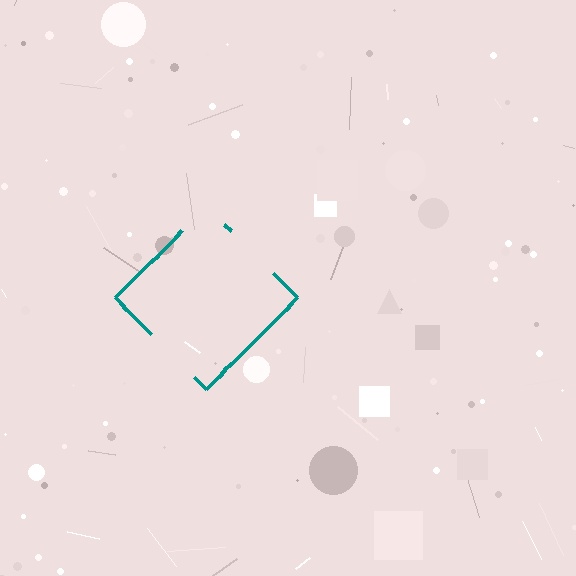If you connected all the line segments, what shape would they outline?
They would outline a diamond.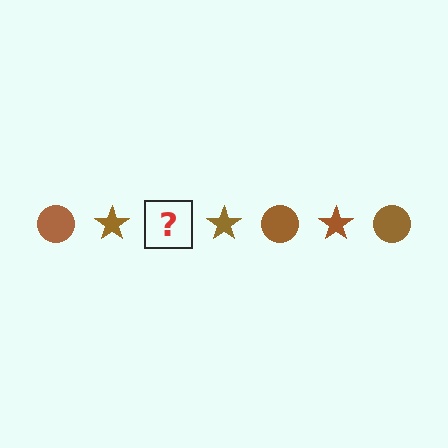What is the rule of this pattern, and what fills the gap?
The rule is that the pattern cycles through circle, star shapes in brown. The gap should be filled with a brown circle.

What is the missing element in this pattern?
The missing element is a brown circle.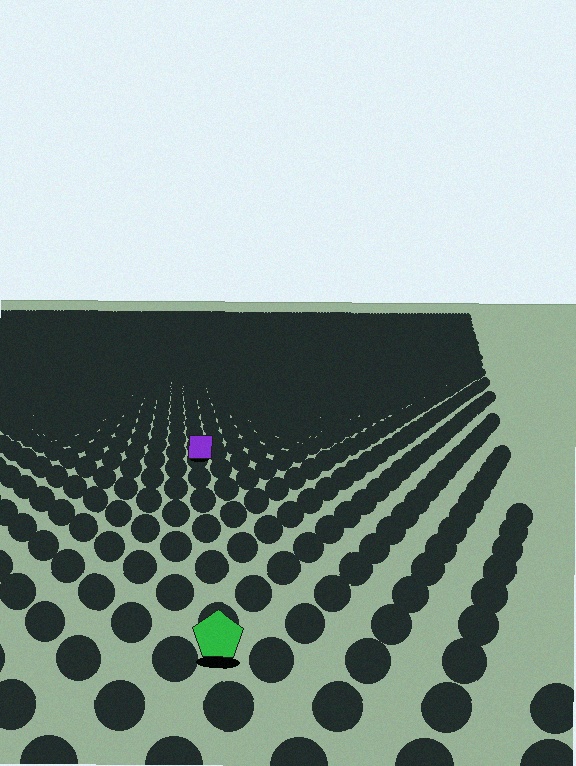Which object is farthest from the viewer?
The purple square is farthest from the viewer. It appears smaller and the ground texture around it is denser.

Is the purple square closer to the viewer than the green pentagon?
No. The green pentagon is closer — you can tell from the texture gradient: the ground texture is coarser near it.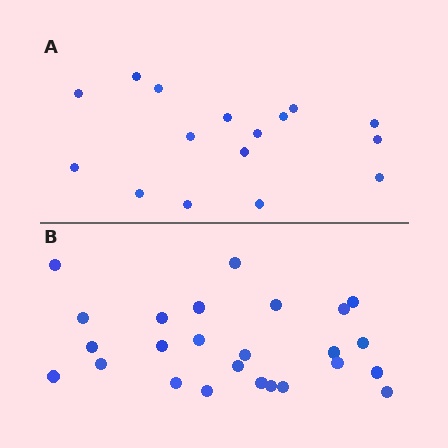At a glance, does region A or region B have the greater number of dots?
Region B (the bottom region) has more dots.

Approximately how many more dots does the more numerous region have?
Region B has roughly 8 or so more dots than region A.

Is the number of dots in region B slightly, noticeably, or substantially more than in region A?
Region B has substantially more. The ratio is roughly 1.6 to 1.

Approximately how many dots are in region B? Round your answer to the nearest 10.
About 20 dots. (The exact count is 25, which rounds to 20.)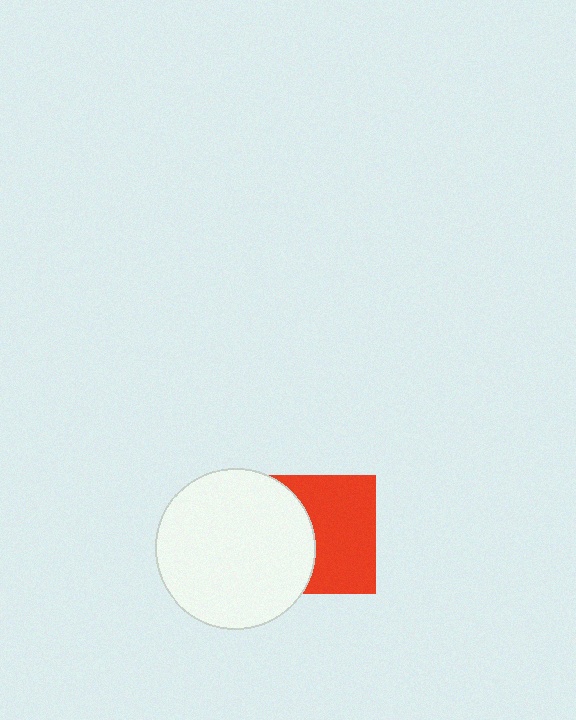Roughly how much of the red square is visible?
About half of it is visible (roughly 60%).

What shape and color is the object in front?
The object in front is a white circle.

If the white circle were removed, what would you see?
You would see the complete red square.